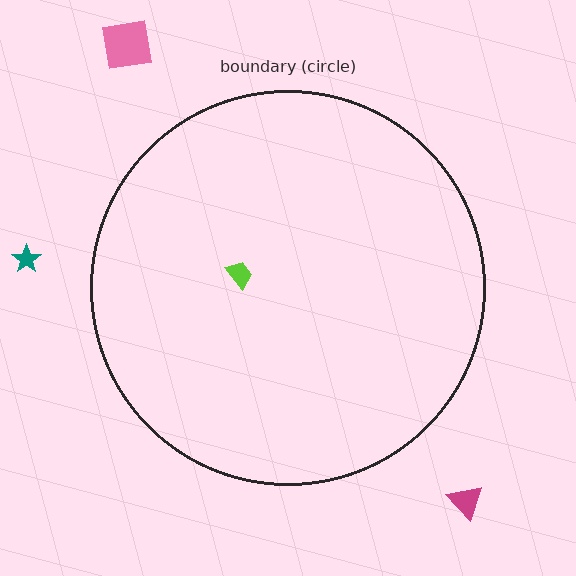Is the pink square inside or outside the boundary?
Outside.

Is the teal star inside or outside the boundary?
Outside.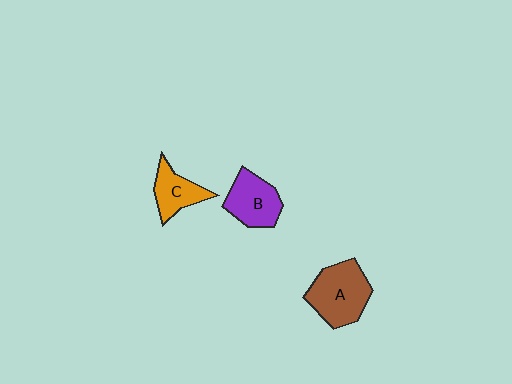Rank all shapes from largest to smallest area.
From largest to smallest: A (brown), B (purple), C (orange).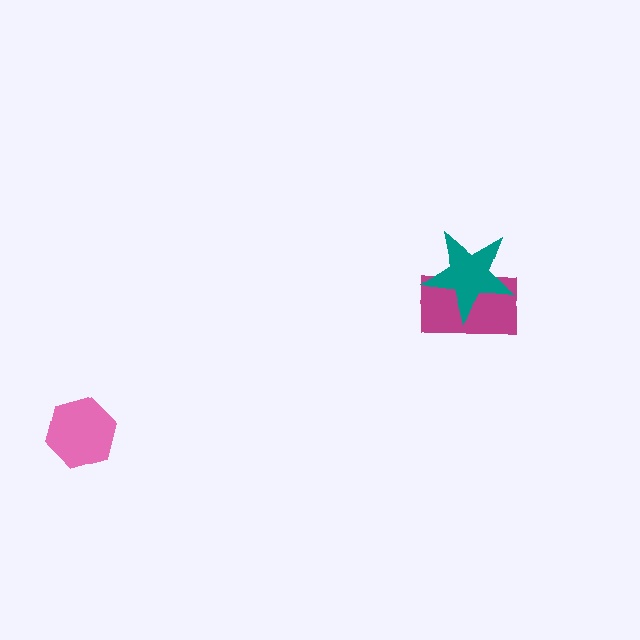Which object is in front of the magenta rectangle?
The teal star is in front of the magenta rectangle.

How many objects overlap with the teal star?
1 object overlaps with the teal star.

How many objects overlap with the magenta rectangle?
1 object overlaps with the magenta rectangle.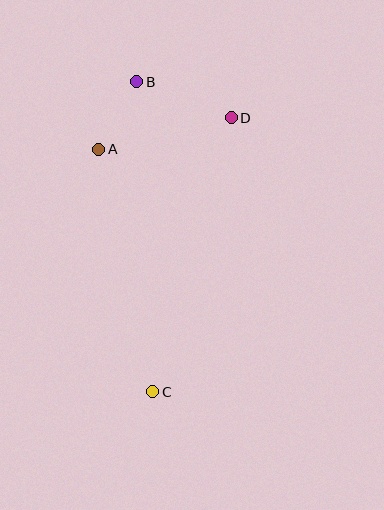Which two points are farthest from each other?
Points B and C are farthest from each other.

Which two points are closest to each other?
Points A and B are closest to each other.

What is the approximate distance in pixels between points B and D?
The distance between B and D is approximately 101 pixels.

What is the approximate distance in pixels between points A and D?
The distance between A and D is approximately 136 pixels.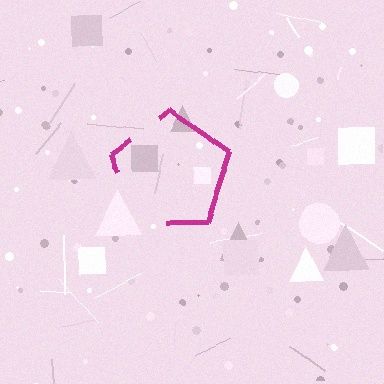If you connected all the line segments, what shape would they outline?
They would outline a pentagon.